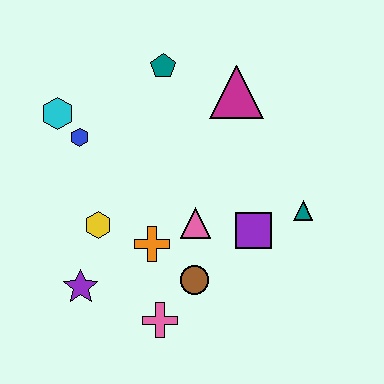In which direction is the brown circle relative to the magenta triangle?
The brown circle is below the magenta triangle.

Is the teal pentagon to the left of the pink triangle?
Yes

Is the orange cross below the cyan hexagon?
Yes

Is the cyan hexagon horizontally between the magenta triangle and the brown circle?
No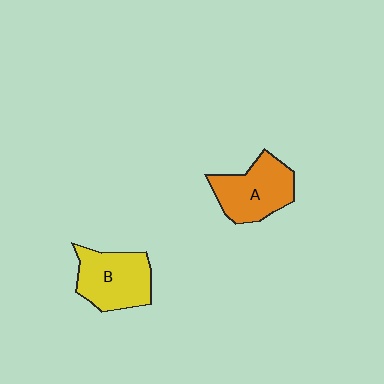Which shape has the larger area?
Shape B (yellow).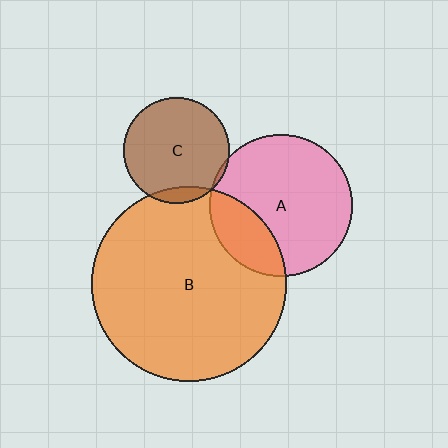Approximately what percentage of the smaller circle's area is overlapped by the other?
Approximately 25%.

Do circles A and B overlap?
Yes.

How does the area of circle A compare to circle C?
Approximately 1.8 times.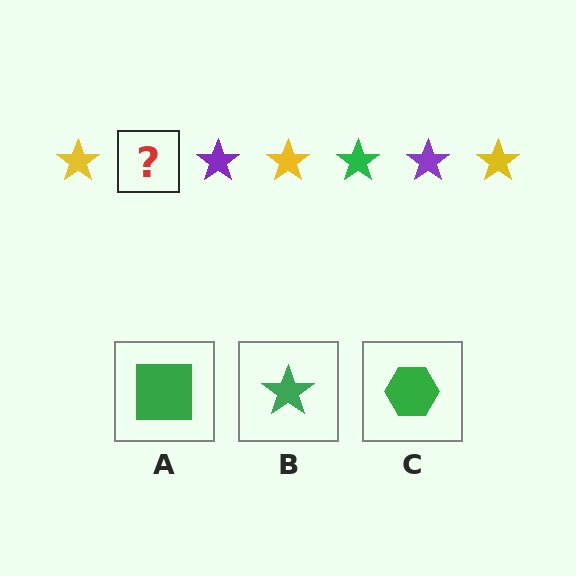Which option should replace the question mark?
Option B.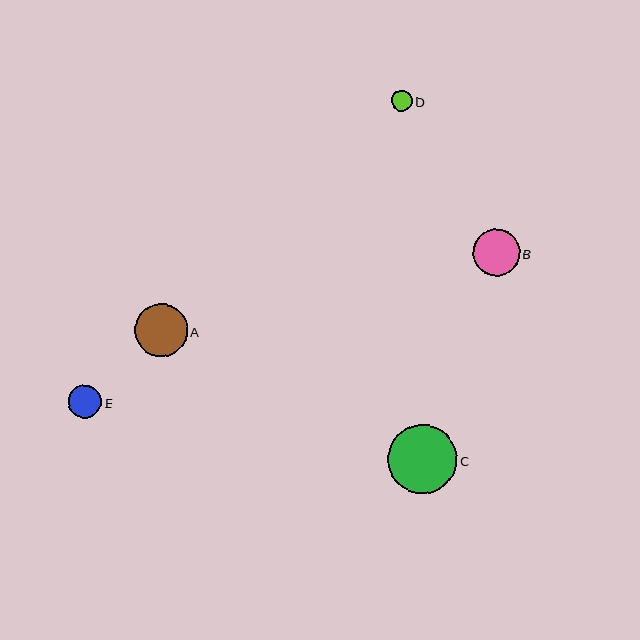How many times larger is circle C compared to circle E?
Circle C is approximately 2.1 times the size of circle E.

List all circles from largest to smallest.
From largest to smallest: C, A, B, E, D.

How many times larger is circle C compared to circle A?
Circle C is approximately 1.3 times the size of circle A.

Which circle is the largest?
Circle C is the largest with a size of approximately 69 pixels.